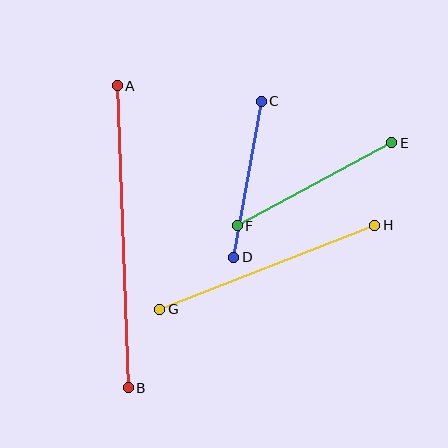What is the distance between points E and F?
The distance is approximately 175 pixels.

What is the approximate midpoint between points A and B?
The midpoint is at approximately (123, 237) pixels.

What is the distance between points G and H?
The distance is approximately 231 pixels.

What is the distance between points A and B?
The distance is approximately 302 pixels.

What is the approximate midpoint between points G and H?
The midpoint is at approximately (267, 267) pixels.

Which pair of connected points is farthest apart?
Points A and B are farthest apart.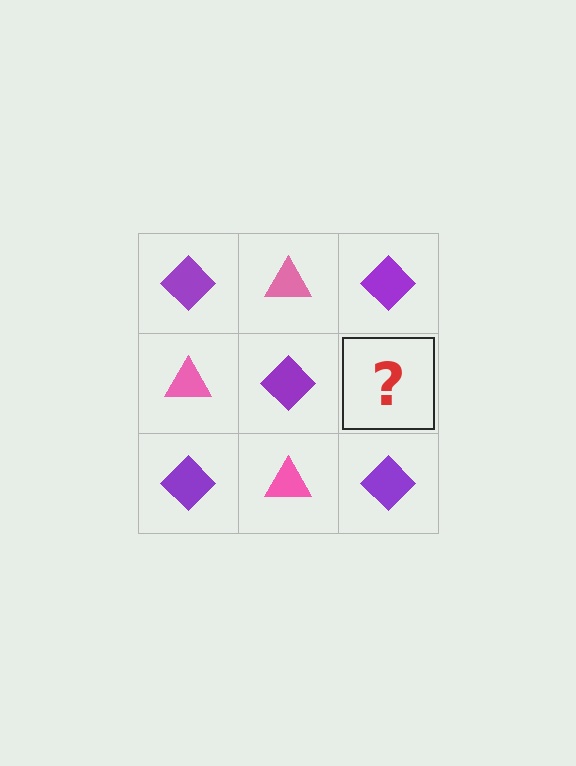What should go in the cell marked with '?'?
The missing cell should contain a pink triangle.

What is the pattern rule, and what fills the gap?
The rule is that it alternates purple diamond and pink triangle in a checkerboard pattern. The gap should be filled with a pink triangle.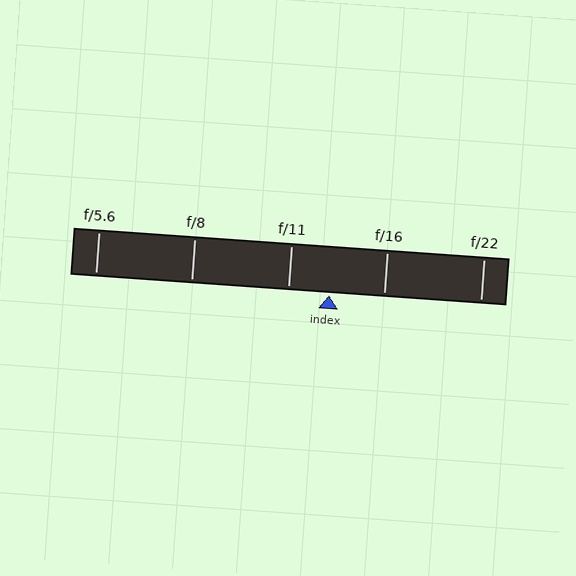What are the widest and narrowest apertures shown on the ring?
The widest aperture shown is f/5.6 and the narrowest is f/22.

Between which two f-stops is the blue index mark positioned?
The index mark is between f/11 and f/16.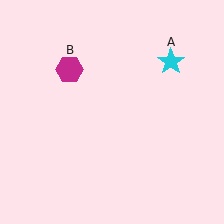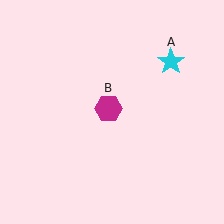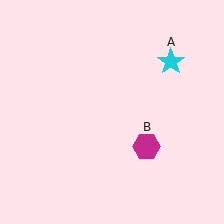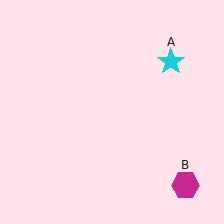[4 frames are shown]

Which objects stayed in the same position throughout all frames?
Cyan star (object A) remained stationary.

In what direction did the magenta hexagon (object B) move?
The magenta hexagon (object B) moved down and to the right.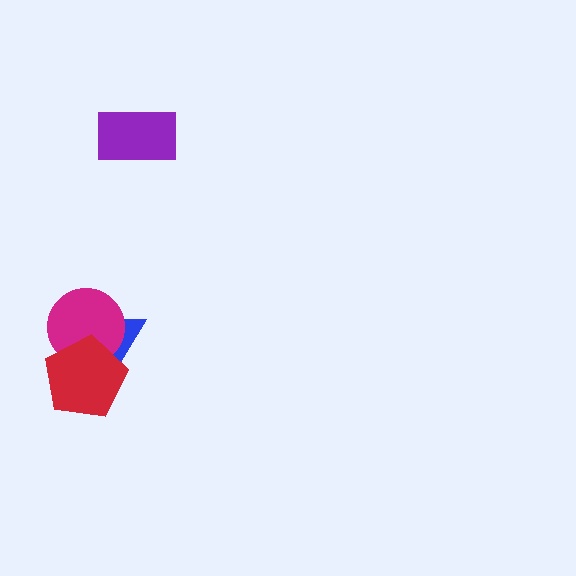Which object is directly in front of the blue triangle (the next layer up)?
The magenta circle is directly in front of the blue triangle.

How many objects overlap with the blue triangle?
2 objects overlap with the blue triangle.